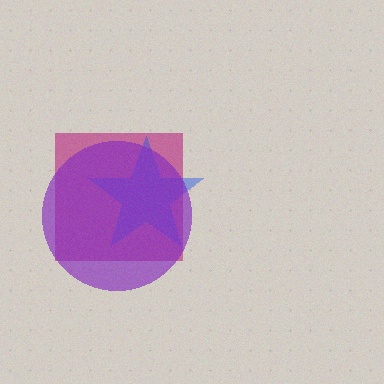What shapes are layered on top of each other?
The layered shapes are: a magenta square, a blue star, a purple circle.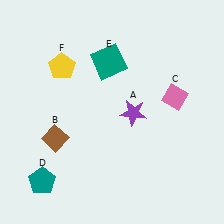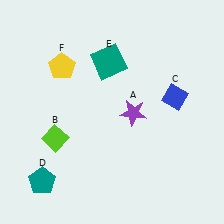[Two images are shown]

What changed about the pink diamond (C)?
In Image 1, C is pink. In Image 2, it changed to blue.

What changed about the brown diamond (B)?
In Image 1, B is brown. In Image 2, it changed to lime.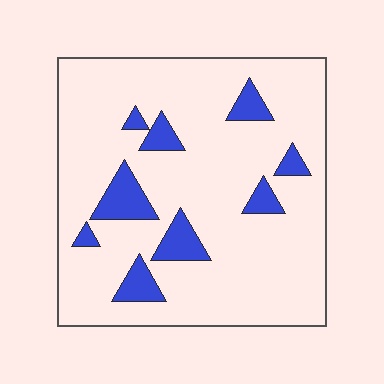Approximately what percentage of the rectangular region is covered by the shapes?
Approximately 15%.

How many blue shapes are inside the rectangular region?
9.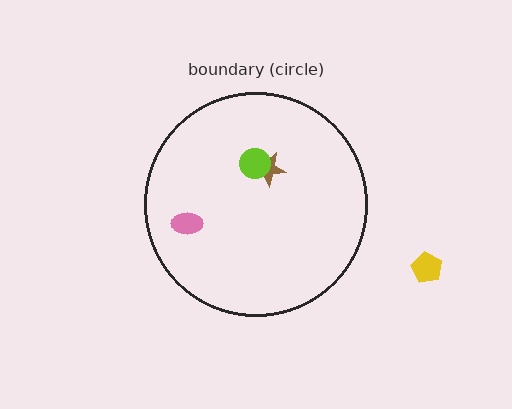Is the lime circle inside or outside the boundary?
Inside.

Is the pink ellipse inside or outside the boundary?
Inside.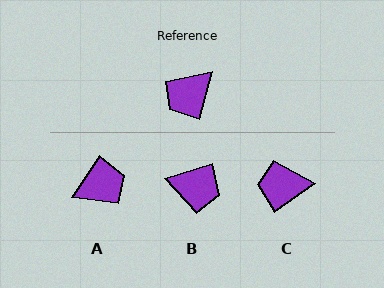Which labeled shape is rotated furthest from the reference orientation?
A, about 160 degrees away.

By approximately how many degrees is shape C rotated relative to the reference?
Approximately 41 degrees clockwise.